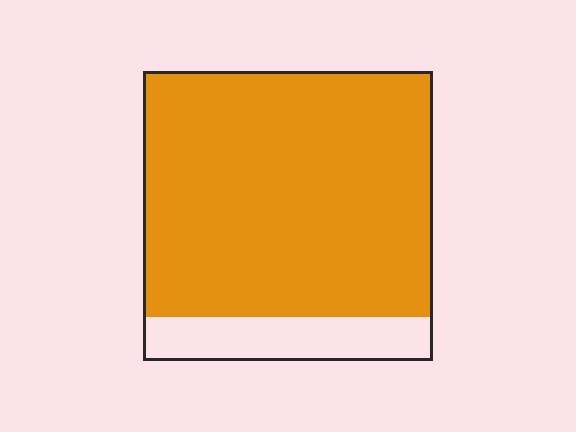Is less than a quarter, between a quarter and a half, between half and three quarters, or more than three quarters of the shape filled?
More than three quarters.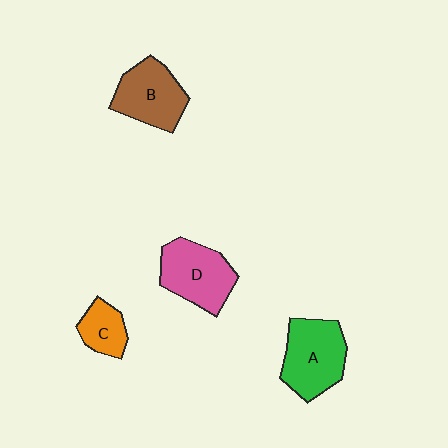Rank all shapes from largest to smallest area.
From largest to smallest: A (green), D (pink), B (brown), C (orange).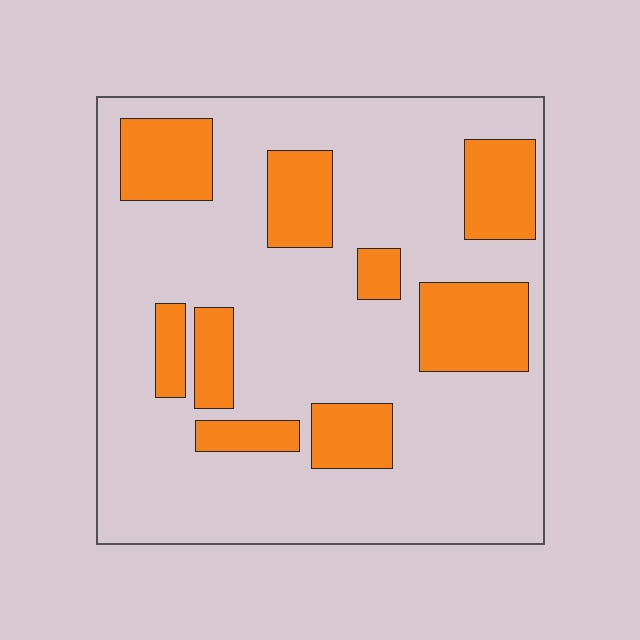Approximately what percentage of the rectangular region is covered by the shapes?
Approximately 25%.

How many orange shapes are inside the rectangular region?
9.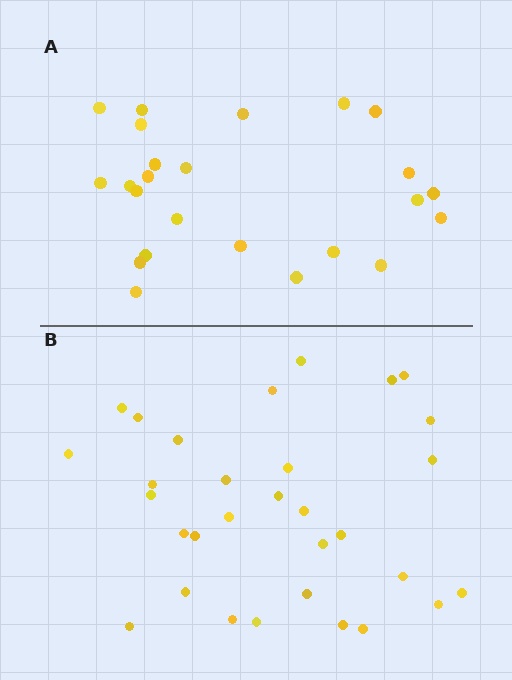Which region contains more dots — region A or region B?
Region B (the bottom region) has more dots.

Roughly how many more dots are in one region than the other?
Region B has roughly 8 or so more dots than region A.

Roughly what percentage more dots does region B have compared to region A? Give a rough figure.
About 30% more.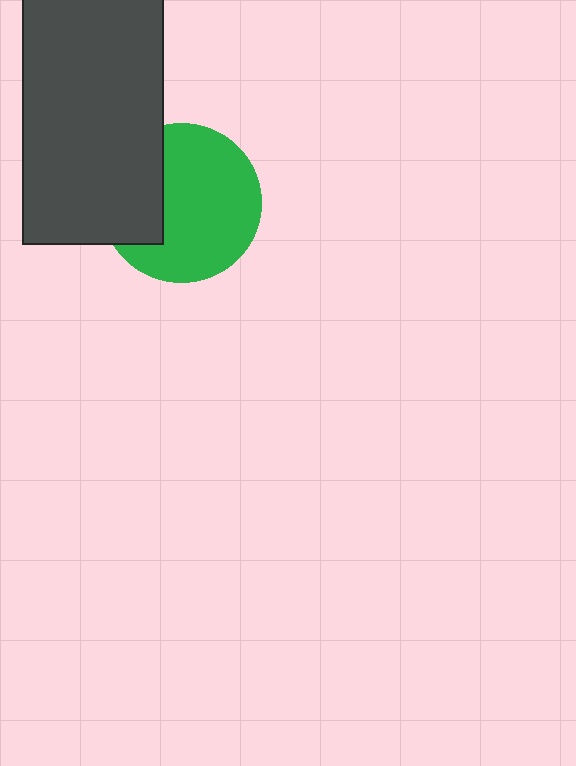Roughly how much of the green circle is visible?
Most of it is visible (roughly 70%).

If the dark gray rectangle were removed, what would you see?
You would see the complete green circle.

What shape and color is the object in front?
The object in front is a dark gray rectangle.